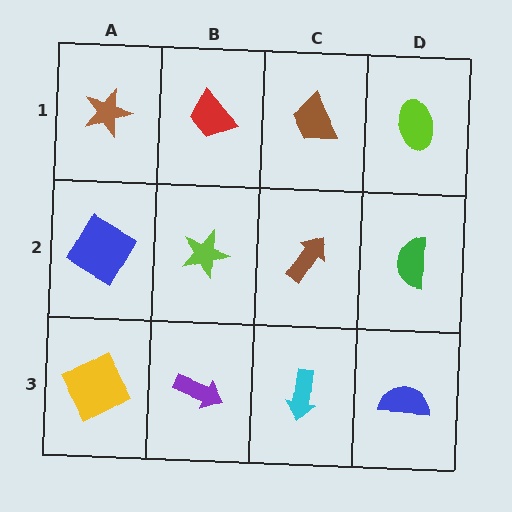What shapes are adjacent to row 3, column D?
A green semicircle (row 2, column D), a cyan arrow (row 3, column C).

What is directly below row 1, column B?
A lime star.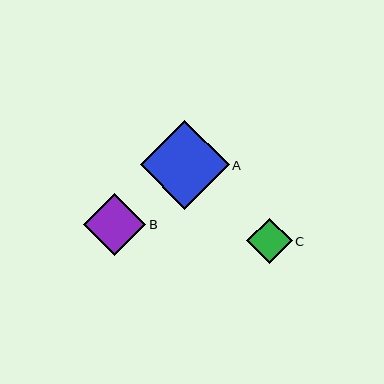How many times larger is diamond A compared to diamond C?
Diamond A is approximately 2.0 times the size of diamond C.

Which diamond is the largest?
Diamond A is the largest with a size of approximately 89 pixels.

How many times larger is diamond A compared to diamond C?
Diamond A is approximately 2.0 times the size of diamond C.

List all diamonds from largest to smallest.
From largest to smallest: A, B, C.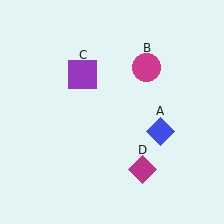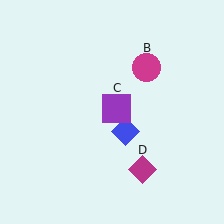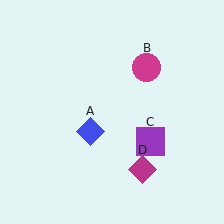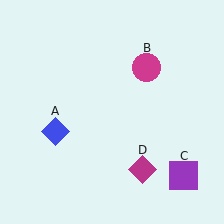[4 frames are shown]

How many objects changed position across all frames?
2 objects changed position: blue diamond (object A), purple square (object C).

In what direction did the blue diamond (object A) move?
The blue diamond (object A) moved left.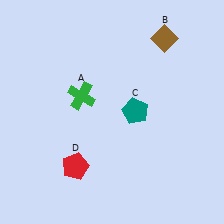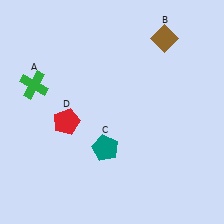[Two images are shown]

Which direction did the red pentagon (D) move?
The red pentagon (D) moved up.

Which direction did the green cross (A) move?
The green cross (A) moved left.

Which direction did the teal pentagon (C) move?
The teal pentagon (C) moved down.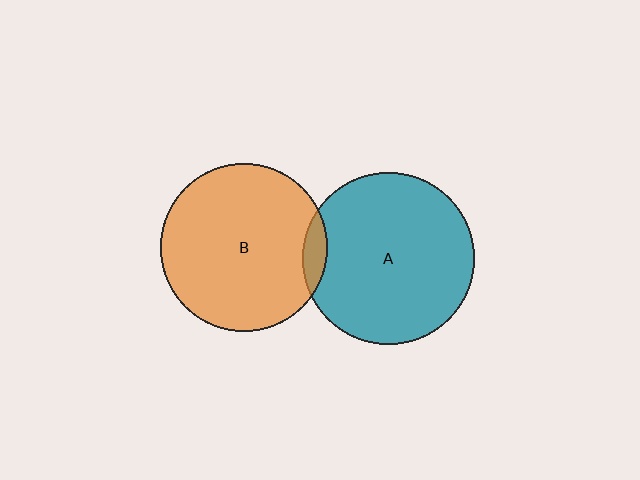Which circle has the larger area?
Circle A (teal).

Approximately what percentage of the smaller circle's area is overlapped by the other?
Approximately 5%.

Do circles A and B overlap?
Yes.